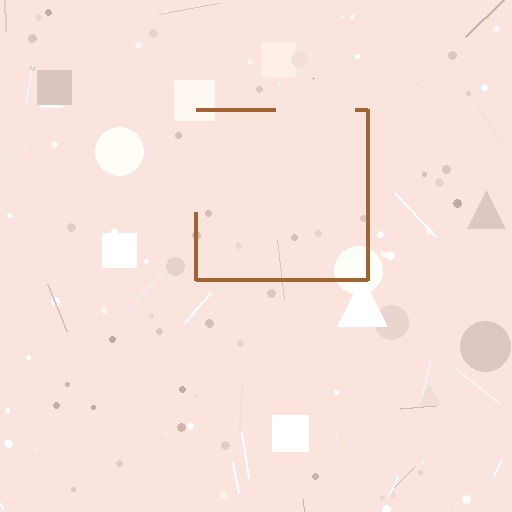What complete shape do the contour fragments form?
The contour fragments form a square.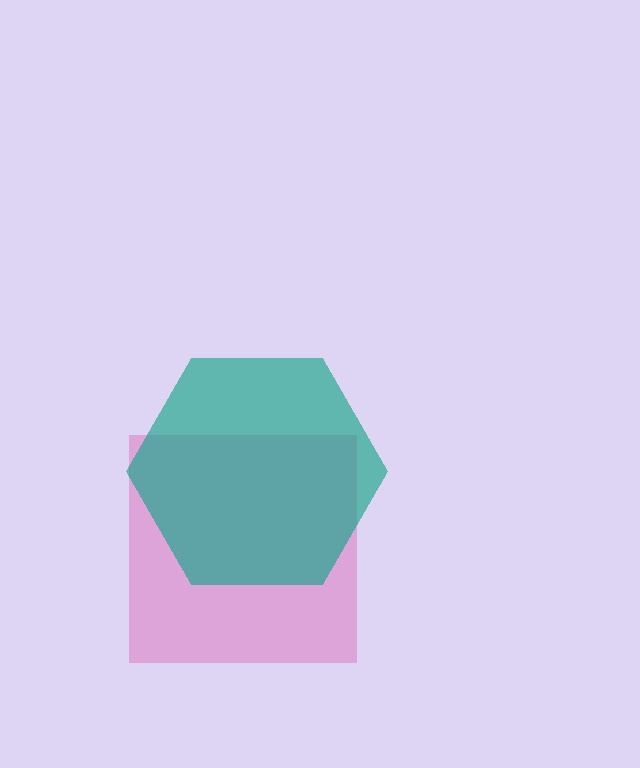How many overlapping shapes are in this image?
There are 2 overlapping shapes in the image.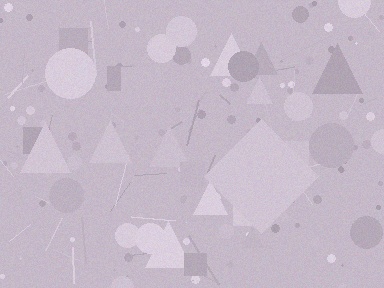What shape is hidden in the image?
A diamond is hidden in the image.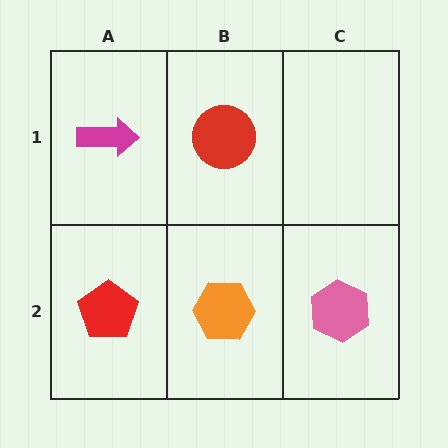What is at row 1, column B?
A red circle.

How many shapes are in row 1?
2 shapes.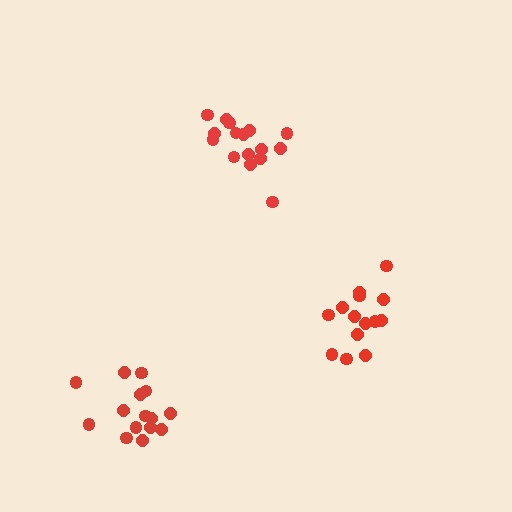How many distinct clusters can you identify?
There are 3 distinct clusters.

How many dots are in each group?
Group 1: 14 dots, Group 2: 16 dots, Group 3: 15 dots (45 total).